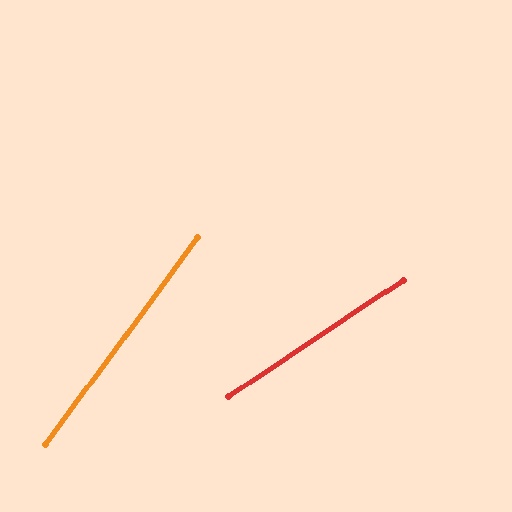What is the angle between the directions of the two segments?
Approximately 20 degrees.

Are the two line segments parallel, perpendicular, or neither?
Neither parallel nor perpendicular — they differ by about 20°.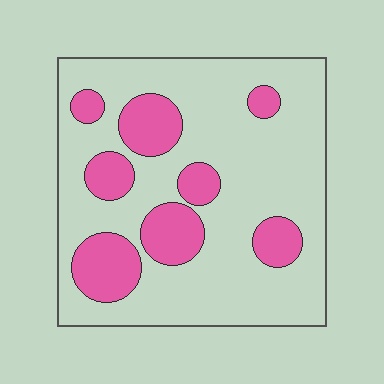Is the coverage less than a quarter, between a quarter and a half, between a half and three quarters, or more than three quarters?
Less than a quarter.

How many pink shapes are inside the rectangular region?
8.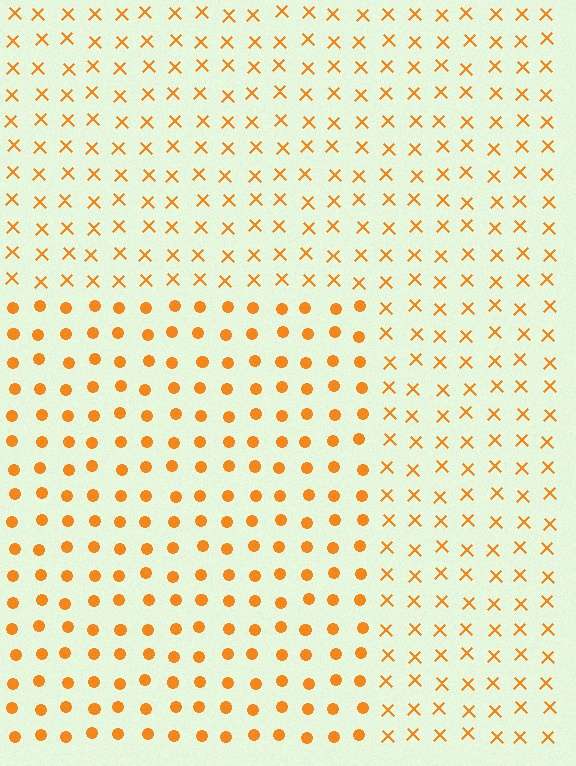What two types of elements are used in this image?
The image uses circles inside the rectangle region and X marks outside it.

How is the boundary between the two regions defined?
The boundary is defined by a change in element shape: circles inside vs. X marks outside. All elements share the same color and spacing.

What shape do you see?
I see a rectangle.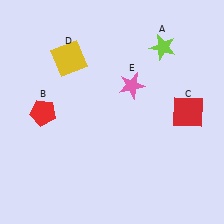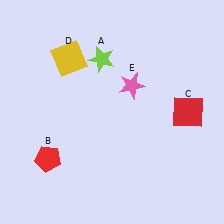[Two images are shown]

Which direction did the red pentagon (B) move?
The red pentagon (B) moved down.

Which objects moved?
The objects that moved are: the lime star (A), the red pentagon (B).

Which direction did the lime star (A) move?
The lime star (A) moved left.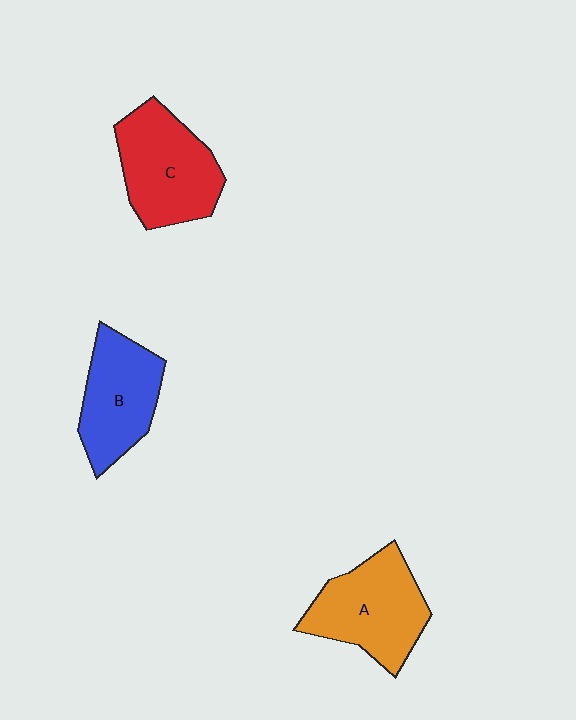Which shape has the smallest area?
Shape B (blue).